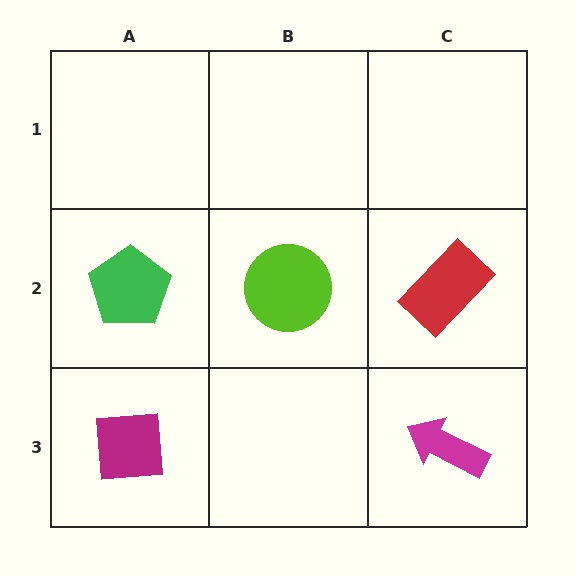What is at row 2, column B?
A lime circle.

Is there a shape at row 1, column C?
No, that cell is empty.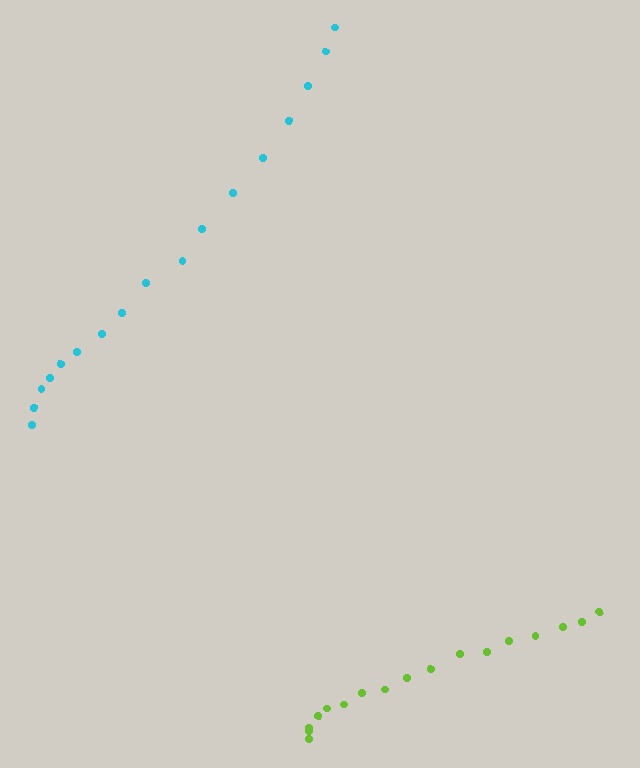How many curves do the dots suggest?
There are 2 distinct paths.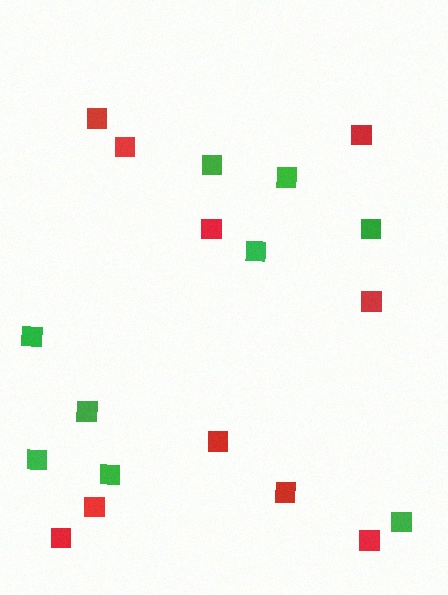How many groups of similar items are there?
There are 2 groups: one group of green squares (9) and one group of red squares (10).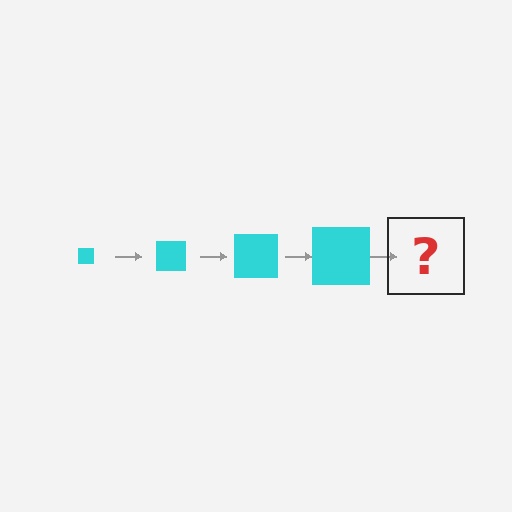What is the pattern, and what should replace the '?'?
The pattern is that the square gets progressively larger each step. The '?' should be a cyan square, larger than the previous one.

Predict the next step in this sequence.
The next step is a cyan square, larger than the previous one.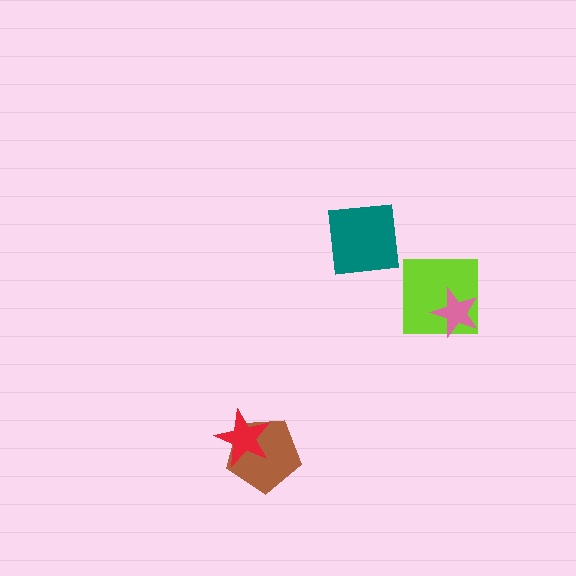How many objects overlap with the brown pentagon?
1 object overlaps with the brown pentagon.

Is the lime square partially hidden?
Yes, it is partially covered by another shape.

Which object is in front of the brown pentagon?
The red star is in front of the brown pentagon.